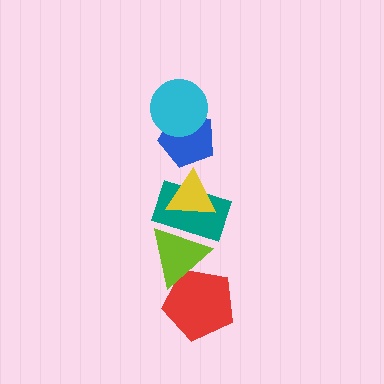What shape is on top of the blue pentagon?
The cyan circle is on top of the blue pentagon.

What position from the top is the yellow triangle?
The yellow triangle is 3rd from the top.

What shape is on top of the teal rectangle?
The yellow triangle is on top of the teal rectangle.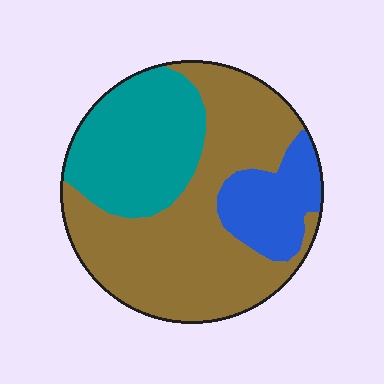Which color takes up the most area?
Brown, at roughly 55%.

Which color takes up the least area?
Blue, at roughly 15%.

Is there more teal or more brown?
Brown.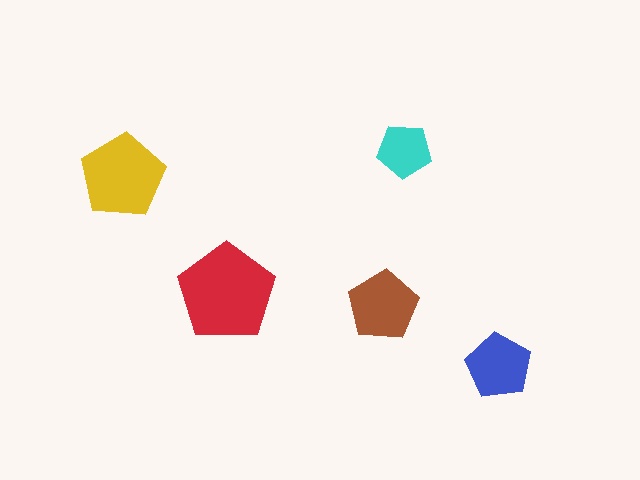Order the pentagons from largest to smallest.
the red one, the yellow one, the brown one, the blue one, the cyan one.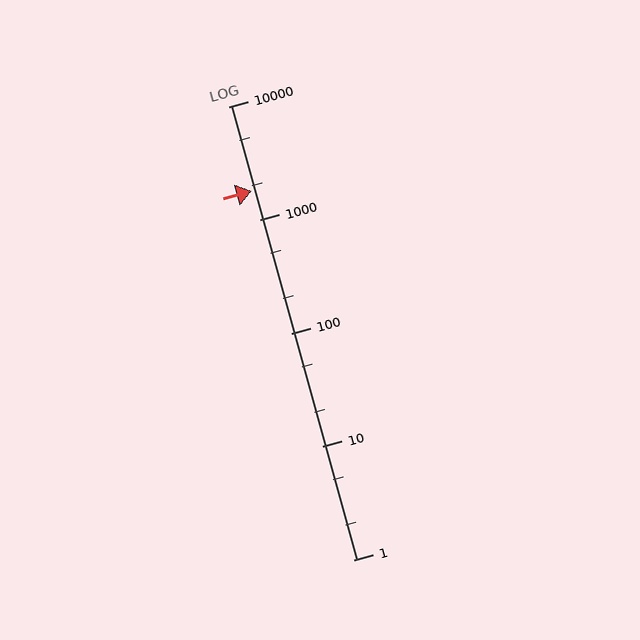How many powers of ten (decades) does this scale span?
The scale spans 4 decades, from 1 to 10000.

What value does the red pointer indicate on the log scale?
The pointer indicates approximately 1800.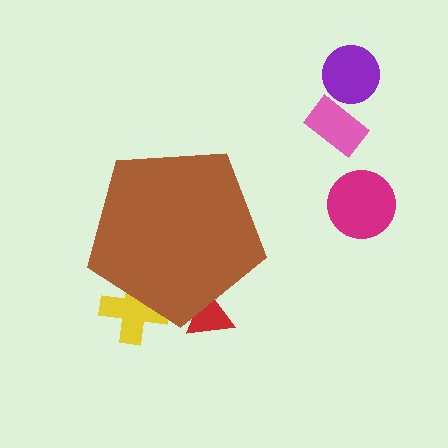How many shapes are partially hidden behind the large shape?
2 shapes are partially hidden.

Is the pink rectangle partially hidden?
No, the pink rectangle is fully visible.